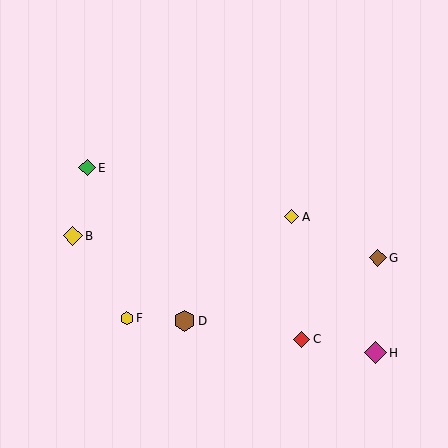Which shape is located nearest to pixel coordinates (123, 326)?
The yellow hexagon (labeled F) at (127, 318) is nearest to that location.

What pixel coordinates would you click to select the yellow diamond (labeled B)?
Click at (73, 236) to select the yellow diamond B.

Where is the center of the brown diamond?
The center of the brown diamond is at (378, 258).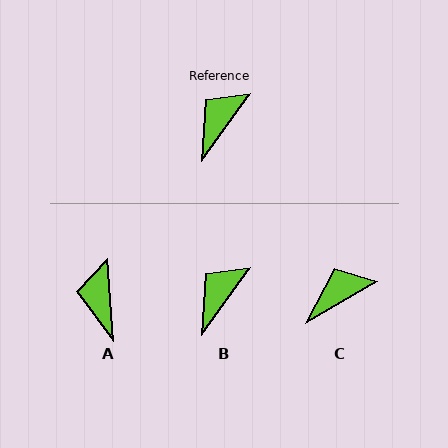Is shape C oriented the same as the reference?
No, it is off by about 24 degrees.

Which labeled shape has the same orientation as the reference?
B.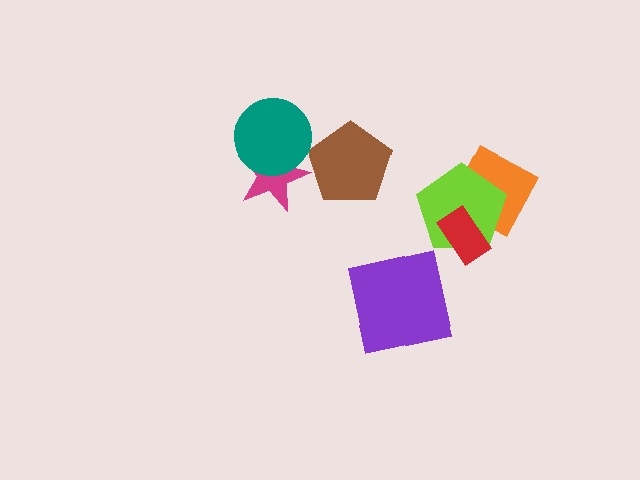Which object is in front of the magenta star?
The teal circle is in front of the magenta star.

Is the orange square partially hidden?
Yes, it is partially covered by another shape.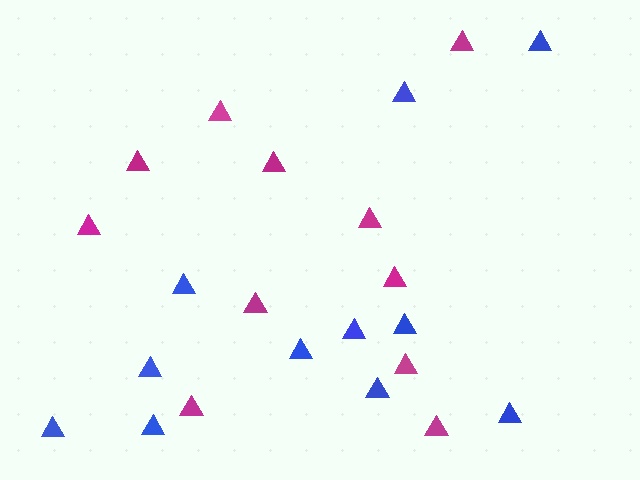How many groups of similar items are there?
There are 2 groups: one group of blue triangles (11) and one group of magenta triangles (11).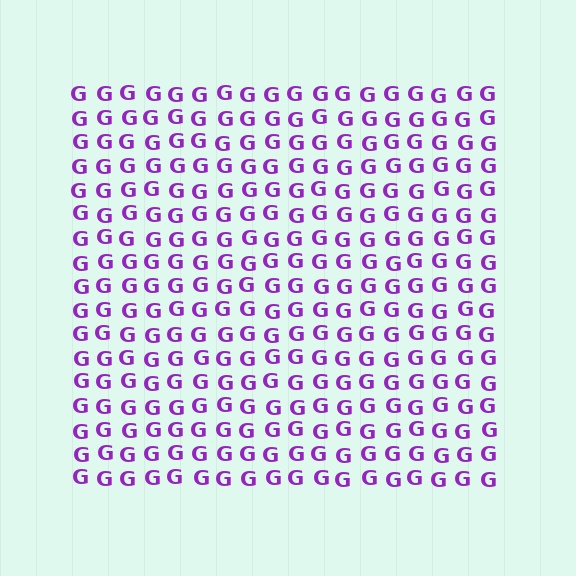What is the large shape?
The large shape is a square.